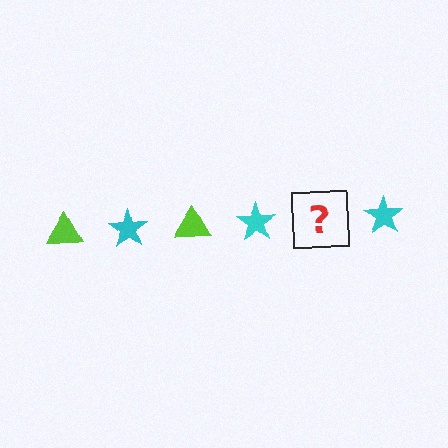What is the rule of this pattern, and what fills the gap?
The rule is that the pattern alternates between lime triangle and cyan star. The gap should be filled with a lime triangle.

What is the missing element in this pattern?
The missing element is a lime triangle.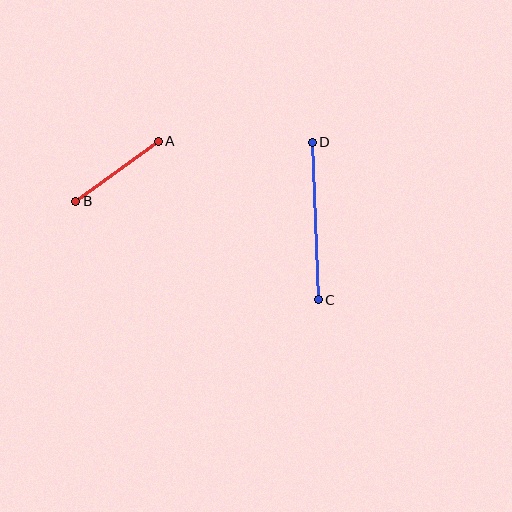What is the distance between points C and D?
The distance is approximately 157 pixels.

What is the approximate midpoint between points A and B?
The midpoint is at approximately (117, 171) pixels.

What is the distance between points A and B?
The distance is approximately 102 pixels.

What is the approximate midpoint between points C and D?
The midpoint is at approximately (315, 221) pixels.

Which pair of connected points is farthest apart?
Points C and D are farthest apart.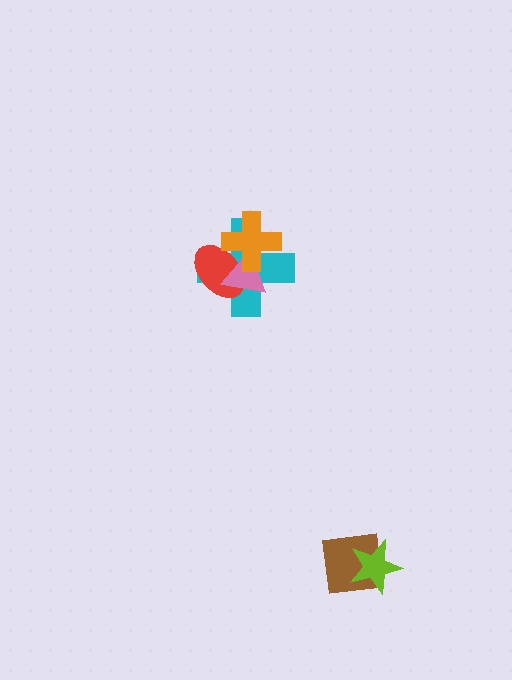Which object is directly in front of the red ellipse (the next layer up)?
The pink triangle is directly in front of the red ellipse.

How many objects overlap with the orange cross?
3 objects overlap with the orange cross.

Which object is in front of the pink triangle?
The orange cross is in front of the pink triangle.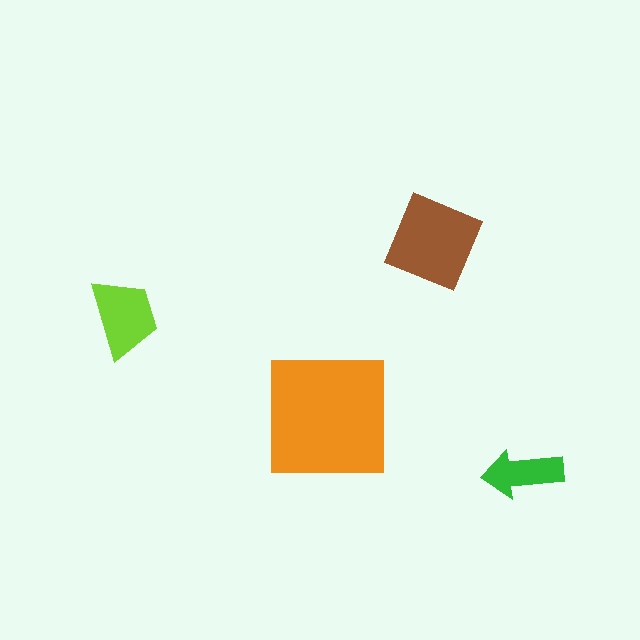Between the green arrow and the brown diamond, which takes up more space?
The brown diamond.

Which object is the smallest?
The green arrow.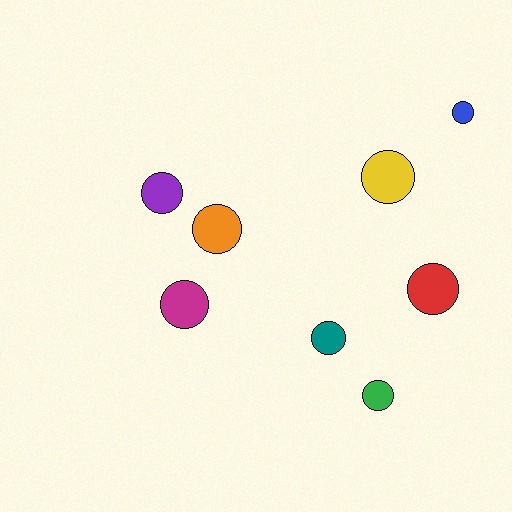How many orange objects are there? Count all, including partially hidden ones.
There is 1 orange object.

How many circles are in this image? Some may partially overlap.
There are 8 circles.